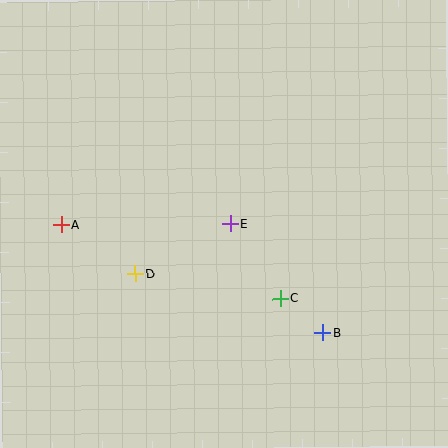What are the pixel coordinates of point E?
Point E is at (230, 224).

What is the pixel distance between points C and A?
The distance between C and A is 231 pixels.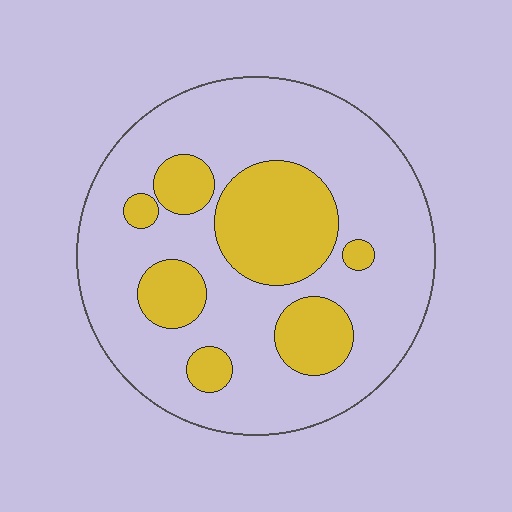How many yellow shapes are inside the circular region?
7.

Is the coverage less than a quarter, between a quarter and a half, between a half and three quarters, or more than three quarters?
Between a quarter and a half.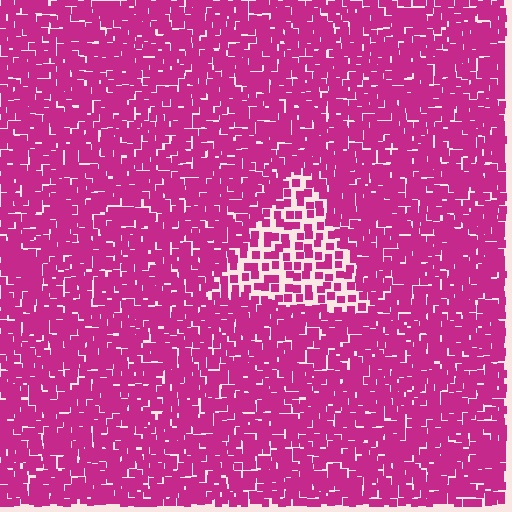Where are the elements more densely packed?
The elements are more densely packed outside the triangle boundary.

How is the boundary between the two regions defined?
The boundary is defined by a change in element density (approximately 2.2x ratio). All elements are the same color, size, and shape.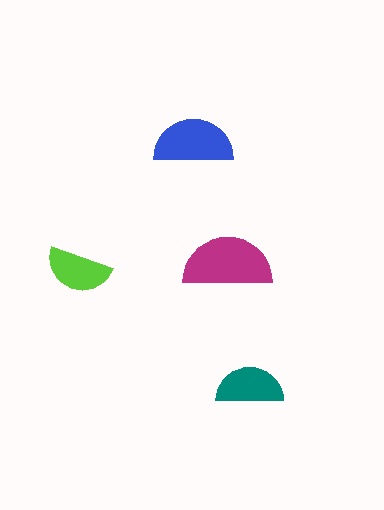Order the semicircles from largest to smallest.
the magenta one, the blue one, the teal one, the lime one.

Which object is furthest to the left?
The lime semicircle is leftmost.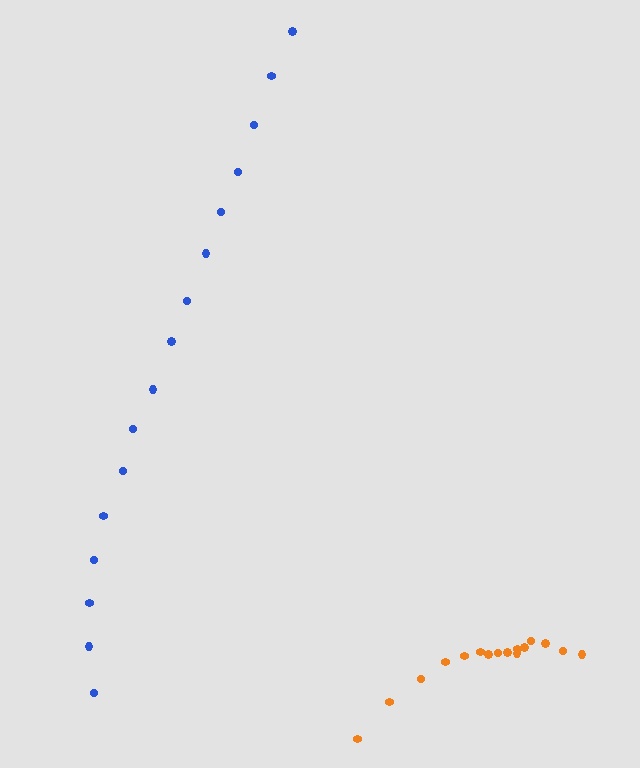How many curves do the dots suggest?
There are 2 distinct paths.